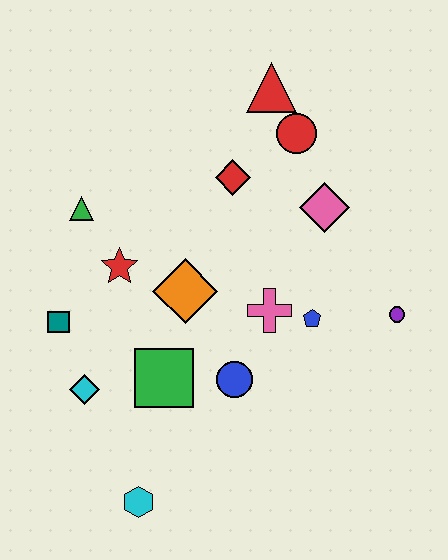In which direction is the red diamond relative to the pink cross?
The red diamond is above the pink cross.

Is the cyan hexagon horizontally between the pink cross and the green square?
No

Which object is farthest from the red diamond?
The cyan hexagon is farthest from the red diamond.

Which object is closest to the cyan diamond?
The teal square is closest to the cyan diamond.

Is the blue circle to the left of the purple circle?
Yes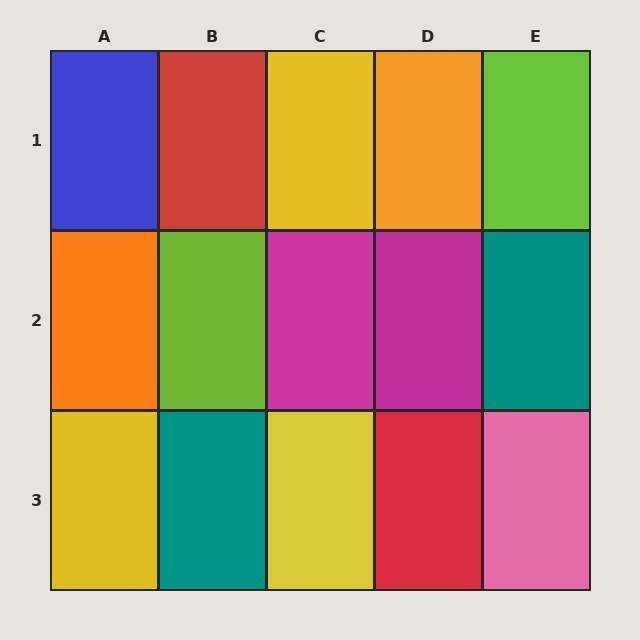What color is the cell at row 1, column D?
Orange.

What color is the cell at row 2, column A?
Orange.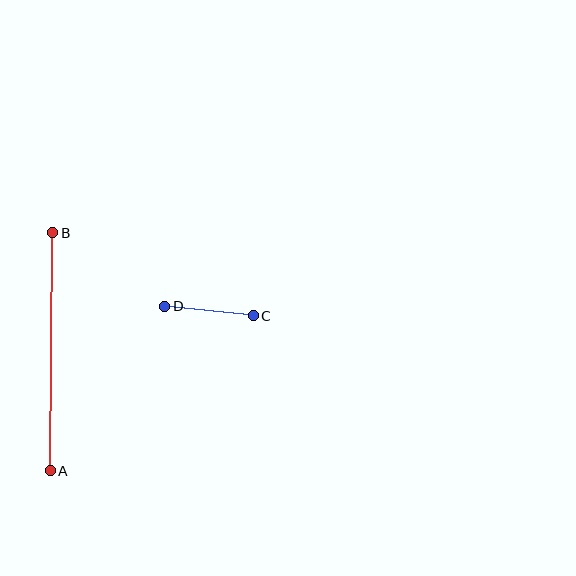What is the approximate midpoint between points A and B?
The midpoint is at approximately (52, 352) pixels.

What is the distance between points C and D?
The distance is approximately 89 pixels.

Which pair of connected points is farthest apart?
Points A and B are farthest apart.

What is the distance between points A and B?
The distance is approximately 238 pixels.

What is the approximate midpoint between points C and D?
The midpoint is at approximately (209, 311) pixels.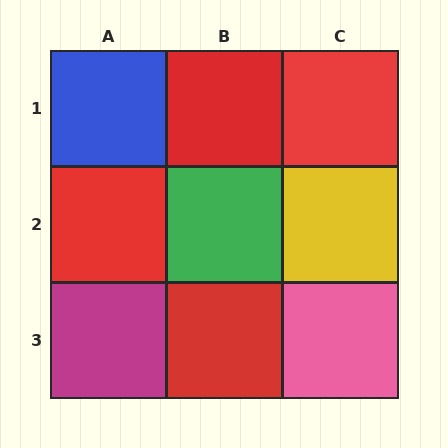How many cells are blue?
1 cell is blue.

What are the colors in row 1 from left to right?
Blue, red, red.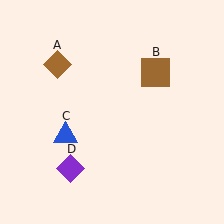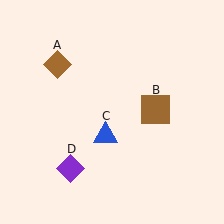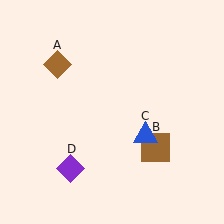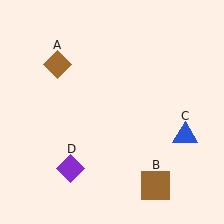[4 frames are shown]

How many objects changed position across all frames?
2 objects changed position: brown square (object B), blue triangle (object C).